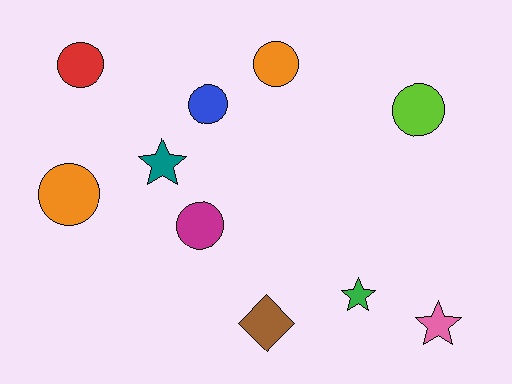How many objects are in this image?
There are 10 objects.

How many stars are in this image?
There are 3 stars.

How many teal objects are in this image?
There is 1 teal object.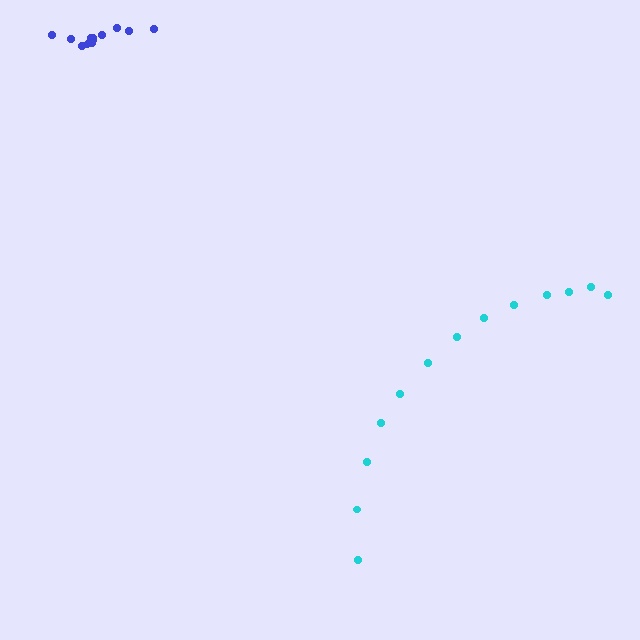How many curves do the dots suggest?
There are 2 distinct paths.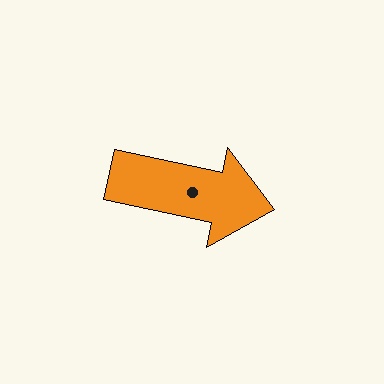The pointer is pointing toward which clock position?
Roughly 3 o'clock.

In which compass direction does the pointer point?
East.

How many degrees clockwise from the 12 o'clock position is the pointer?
Approximately 102 degrees.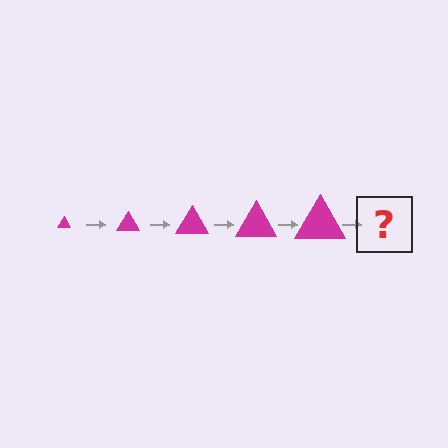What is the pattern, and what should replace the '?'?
The pattern is that the triangle gets progressively larger each step. The '?' should be a magenta triangle, larger than the previous one.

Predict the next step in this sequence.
The next step is a magenta triangle, larger than the previous one.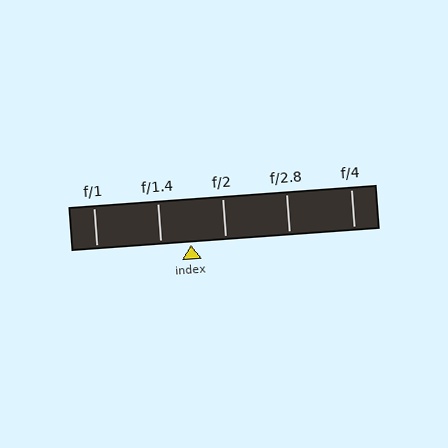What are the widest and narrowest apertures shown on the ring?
The widest aperture shown is f/1 and the narrowest is f/4.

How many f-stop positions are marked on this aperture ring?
There are 5 f-stop positions marked.